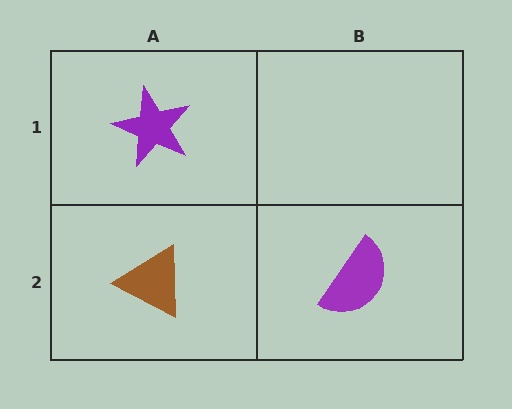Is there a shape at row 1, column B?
No, that cell is empty.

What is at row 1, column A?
A purple star.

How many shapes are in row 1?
1 shape.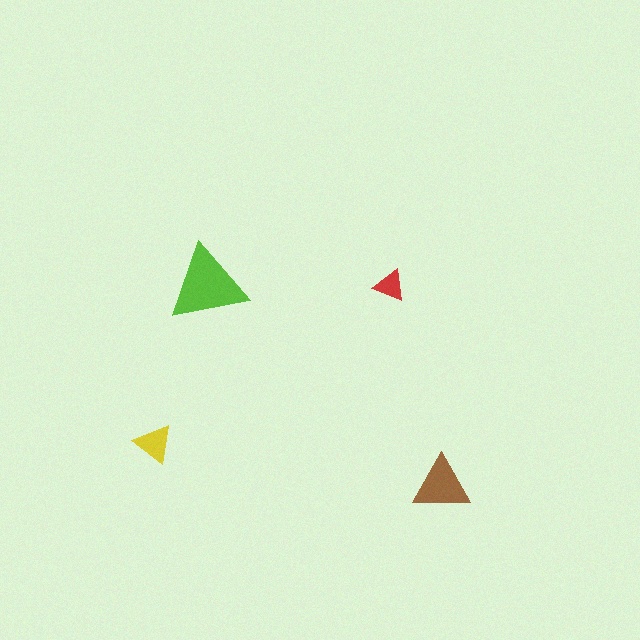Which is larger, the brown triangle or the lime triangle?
The lime one.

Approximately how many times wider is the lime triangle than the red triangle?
About 2.5 times wider.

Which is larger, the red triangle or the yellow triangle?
The yellow one.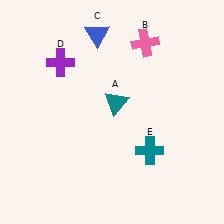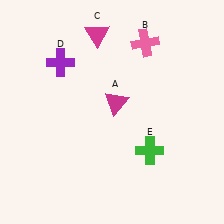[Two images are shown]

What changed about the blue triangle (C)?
In Image 1, C is blue. In Image 2, it changed to magenta.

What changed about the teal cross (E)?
In Image 1, E is teal. In Image 2, it changed to green.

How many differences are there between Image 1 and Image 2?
There are 3 differences between the two images.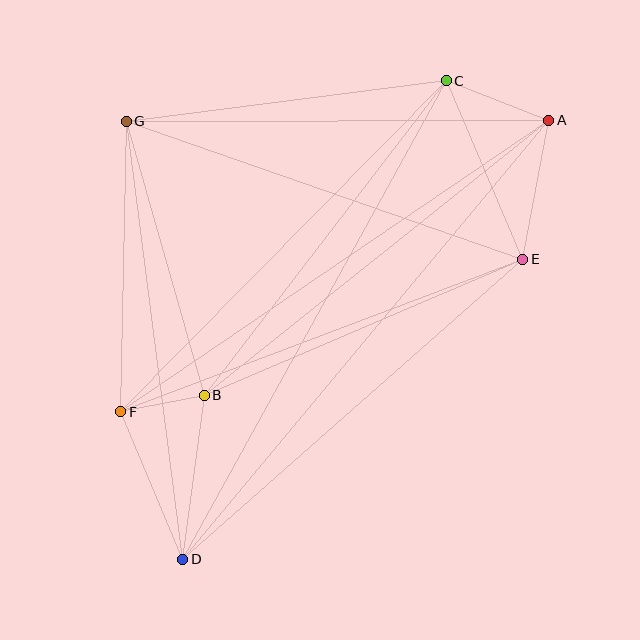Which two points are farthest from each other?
Points A and D are farthest from each other.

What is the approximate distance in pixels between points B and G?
The distance between B and G is approximately 285 pixels.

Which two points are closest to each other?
Points B and F are closest to each other.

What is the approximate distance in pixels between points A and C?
The distance between A and C is approximately 110 pixels.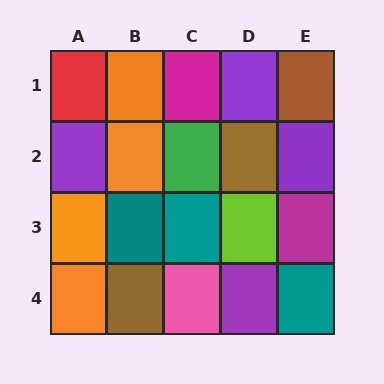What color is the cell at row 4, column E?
Teal.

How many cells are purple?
4 cells are purple.